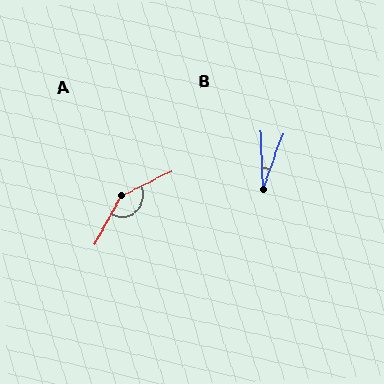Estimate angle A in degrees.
Approximately 145 degrees.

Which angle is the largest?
A, at approximately 145 degrees.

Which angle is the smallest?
B, at approximately 23 degrees.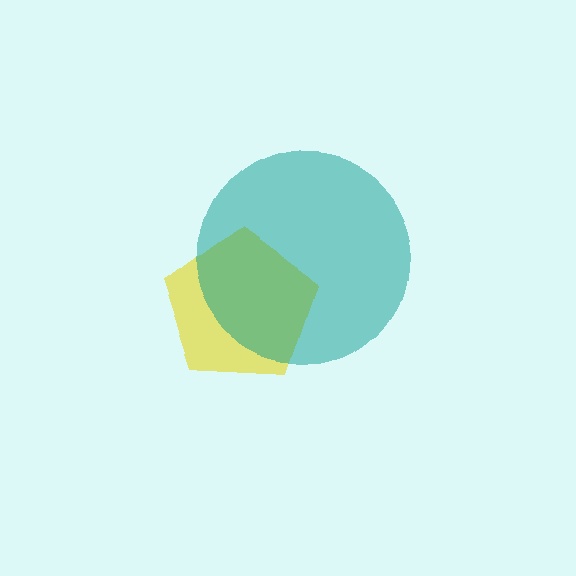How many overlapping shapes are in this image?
There are 2 overlapping shapes in the image.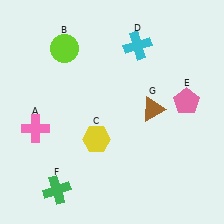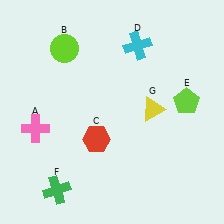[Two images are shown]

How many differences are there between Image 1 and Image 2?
There are 3 differences between the two images.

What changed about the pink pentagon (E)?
In Image 1, E is pink. In Image 2, it changed to lime.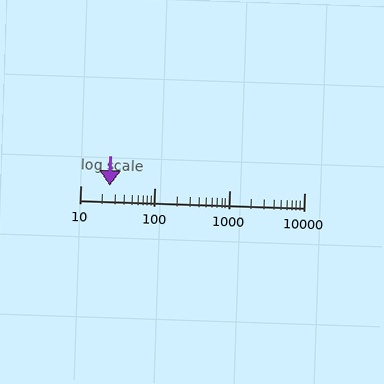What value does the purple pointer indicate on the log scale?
The pointer indicates approximately 25.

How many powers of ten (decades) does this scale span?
The scale spans 3 decades, from 10 to 10000.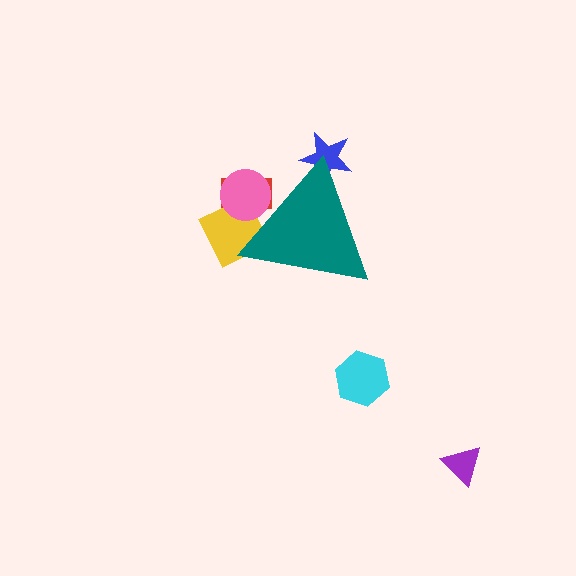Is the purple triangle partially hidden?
No, the purple triangle is fully visible.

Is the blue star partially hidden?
Yes, the blue star is partially hidden behind the teal triangle.